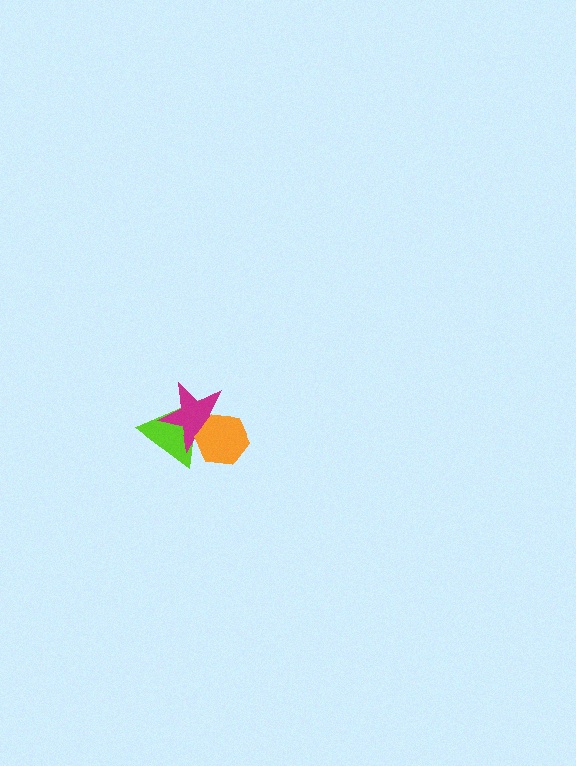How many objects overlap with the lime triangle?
2 objects overlap with the lime triangle.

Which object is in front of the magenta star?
The orange hexagon is in front of the magenta star.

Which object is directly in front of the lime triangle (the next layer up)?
The magenta star is directly in front of the lime triangle.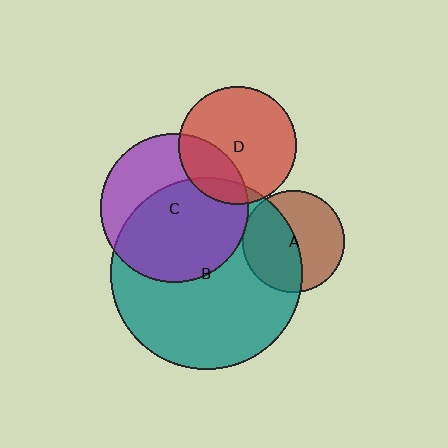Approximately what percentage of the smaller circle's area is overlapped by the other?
Approximately 30%.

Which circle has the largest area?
Circle B (teal).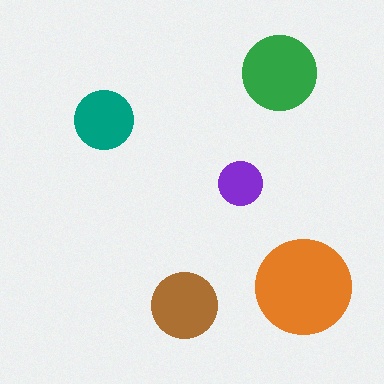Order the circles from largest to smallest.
the orange one, the green one, the brown one, the teal one, the purple one.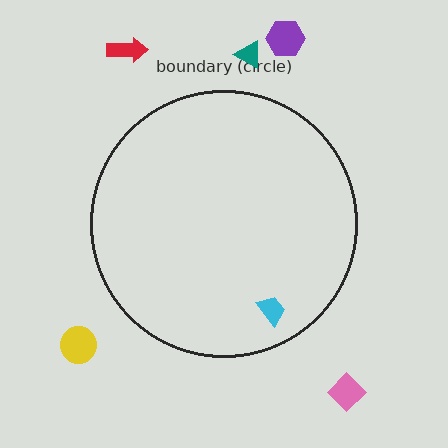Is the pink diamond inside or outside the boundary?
Outside.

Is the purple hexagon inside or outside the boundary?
Outside.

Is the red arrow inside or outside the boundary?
Outside.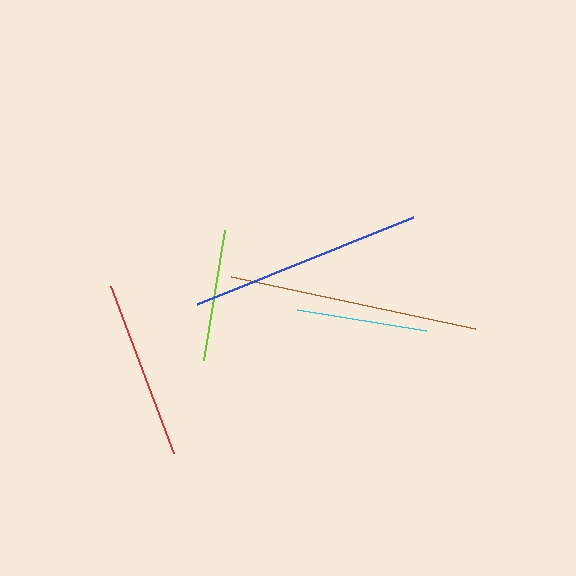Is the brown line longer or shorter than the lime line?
The brown line is longer than the lime line.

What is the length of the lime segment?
The lime segment is approximately 132 pixels long.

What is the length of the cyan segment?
The cyan segment is approximately 130 pixels long.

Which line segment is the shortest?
The cyan line is the shortest at approximately 130 pixels.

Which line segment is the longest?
The brown line is the longest at approximately 249 pixels.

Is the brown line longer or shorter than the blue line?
The brown line is longer than the blue line.